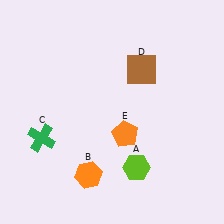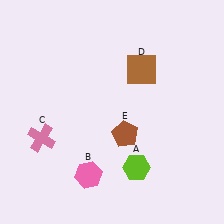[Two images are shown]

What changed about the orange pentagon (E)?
In Image 1, E is orange. In Image 2, it changed to brown.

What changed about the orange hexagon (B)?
In Image 1, B is orange. In Image 2, it changed to pink.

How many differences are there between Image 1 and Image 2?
There are 3 differences between the two images.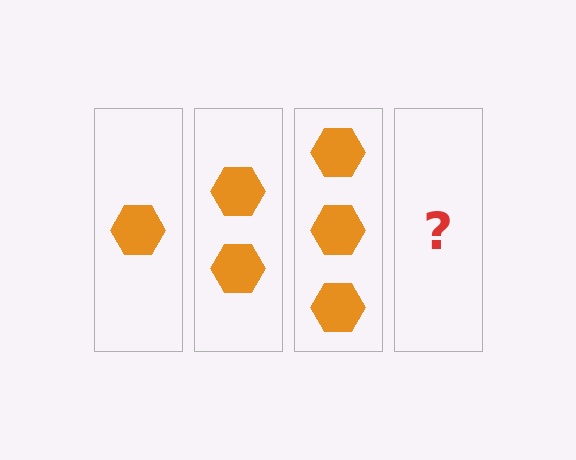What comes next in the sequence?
The next element should be 4 hexagons.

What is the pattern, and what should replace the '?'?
The pattern is that each step adds one more hexagon. The '?' should be 4 hexagons.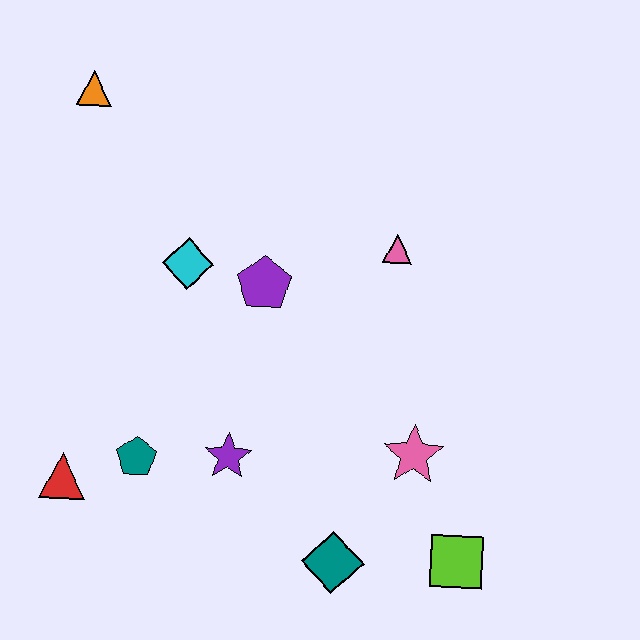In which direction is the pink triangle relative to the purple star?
The pink triangle is above the purple star.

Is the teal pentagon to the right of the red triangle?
Yes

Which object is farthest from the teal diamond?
The orange triangle is farthest from the teal diamond.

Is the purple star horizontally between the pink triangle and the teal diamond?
No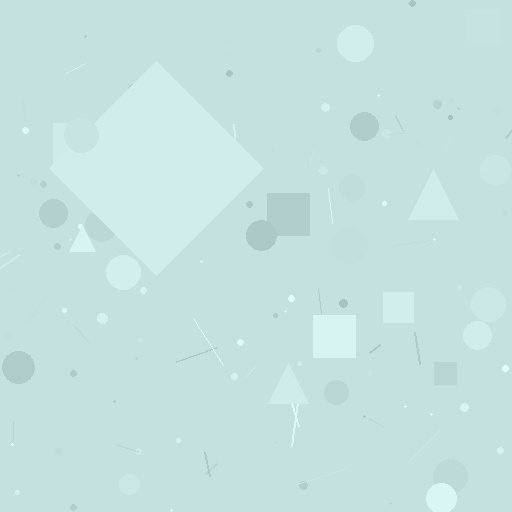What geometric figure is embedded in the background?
A diamond is embedded in the background.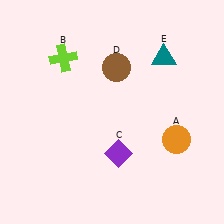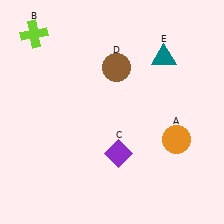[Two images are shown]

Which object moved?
The lime cross (B) moved left.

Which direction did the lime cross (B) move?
The lime cross (B) moved left.